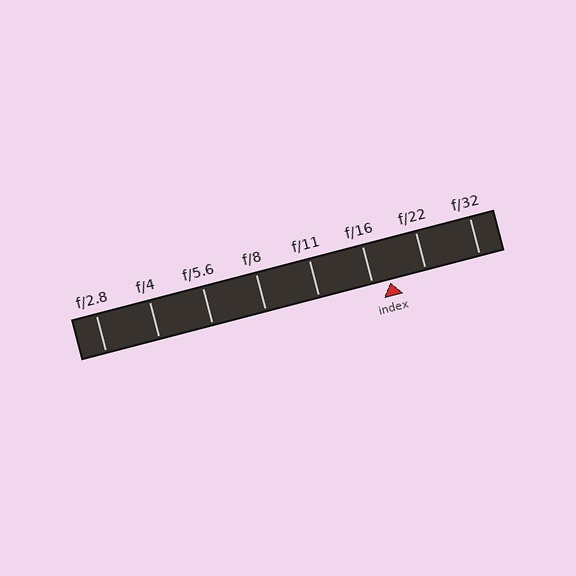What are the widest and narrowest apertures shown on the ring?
The widest aperture shown is f/2.8 and the narrowest is f/32.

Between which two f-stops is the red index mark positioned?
The index mark is between f/16 and f/22.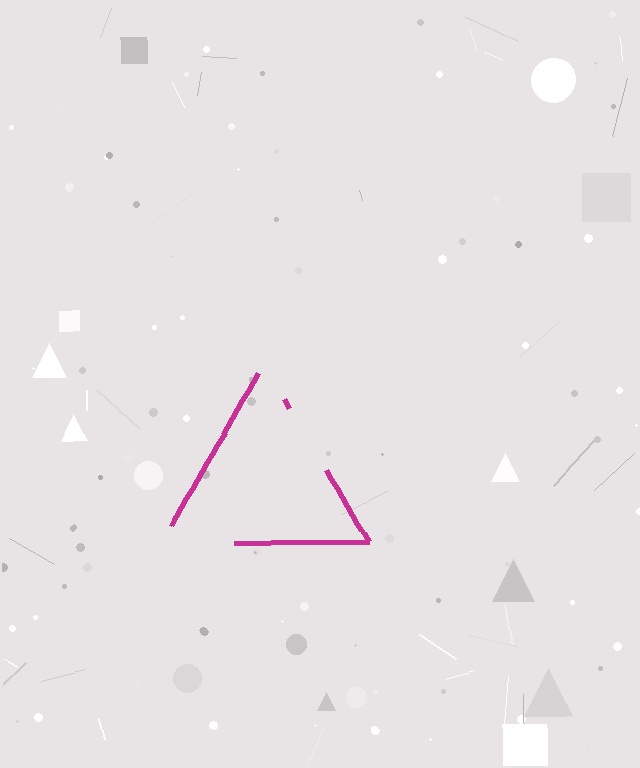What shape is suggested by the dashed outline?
The dashed outline suggests a triangle.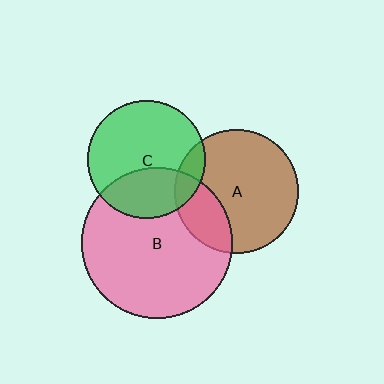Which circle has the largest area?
Circle B (pink).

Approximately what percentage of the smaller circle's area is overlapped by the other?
Approximately 35%.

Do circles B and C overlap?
Yes.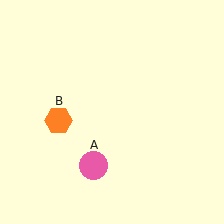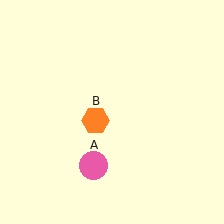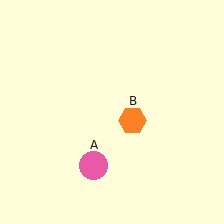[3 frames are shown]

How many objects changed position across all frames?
1 object changed position: orange hexagon (object B).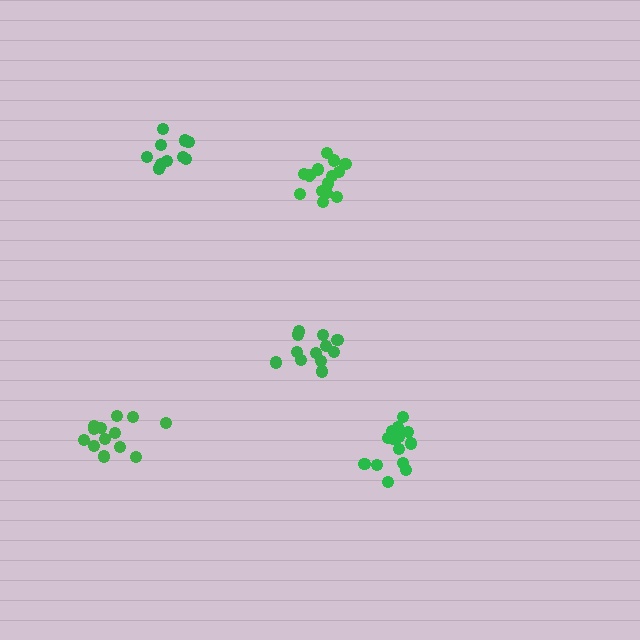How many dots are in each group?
Group 1: 14 dots, Group 2: 10 dots, Group 3: 13 dots, Group 4: 12 dots, Group 5: 14 dots (63 total).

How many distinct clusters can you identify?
There are 5 distinct clusters.